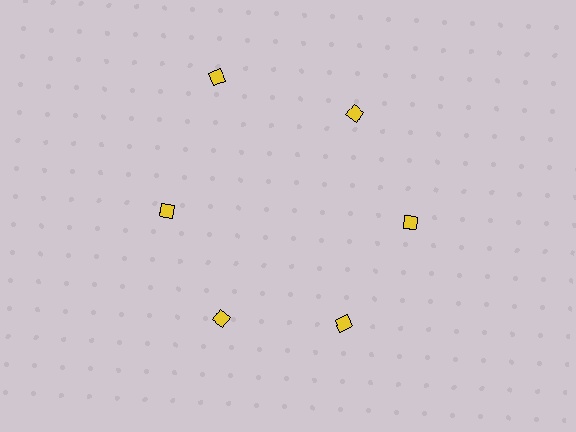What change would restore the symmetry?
The symmetry would be restored by moving it inward, back onto the ring so that all 6 diamonds sit at equal angles and equal distance from the center.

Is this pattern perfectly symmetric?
No. The 6 yellow diamonds are arranged in a ring, but one element near the 11 o'clock position is pushed outward from the center, breaking the 6-fold rotational symmetry.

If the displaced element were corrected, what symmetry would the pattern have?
It would have 6-fold rotational symmetry — the pattern would map onto itself every 60 degrees.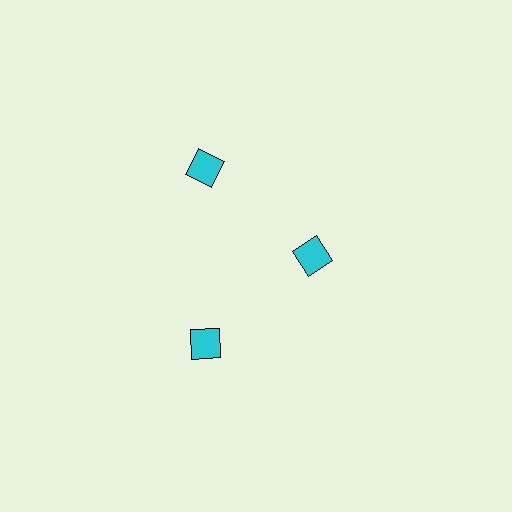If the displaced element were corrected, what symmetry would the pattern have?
It would have 3-fold rotational symmetry — the pattern would map onto itself every 120 degrees.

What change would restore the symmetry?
The symmetry would be restored by moving it outward, back onto the ring so that all 3 diamonds sit at equal angles and equal distance from the center.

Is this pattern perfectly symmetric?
No. The 3 cyan diamonds are arranged in a ring, but one element near the 3 o'clock position is pulled inward toward the center, breaking the 3-fold rotational symmetry.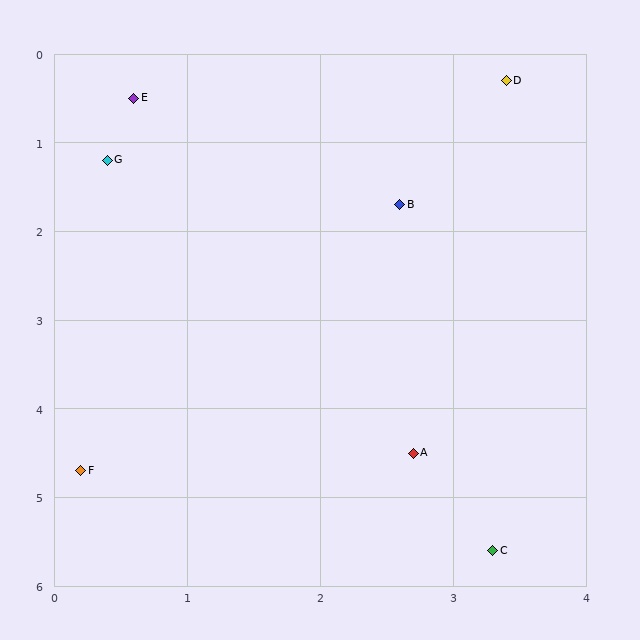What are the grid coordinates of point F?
Point F is at approximately (0.2, 4.7).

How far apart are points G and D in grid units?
Points G and D are about 3.1 grid units apart.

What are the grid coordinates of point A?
Point A is at approximately (2.7, 4.5).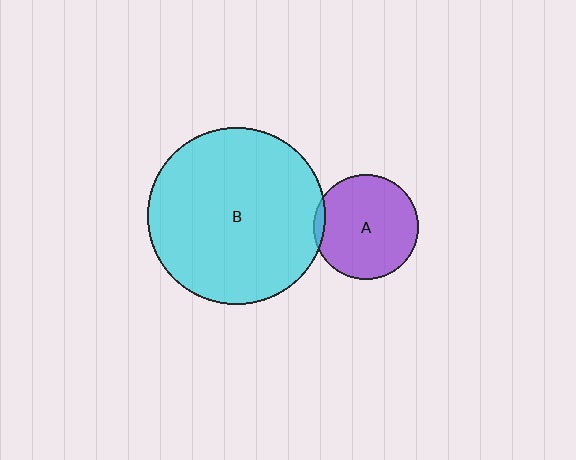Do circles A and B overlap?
Yes.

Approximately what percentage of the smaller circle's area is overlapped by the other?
Approximately 5%.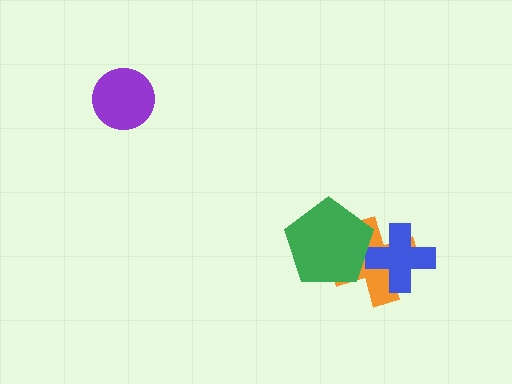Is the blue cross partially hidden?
Yes, it is partially covered by another shape.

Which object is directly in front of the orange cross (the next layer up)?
The blue cross is directly in front of the orange cross.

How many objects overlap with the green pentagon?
2 objects overlap with the green pentagon.